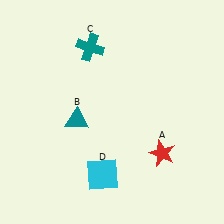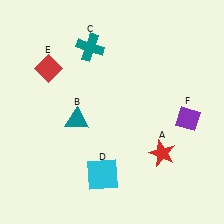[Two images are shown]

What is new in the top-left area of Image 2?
A red diamond (E) was added in the top-left area of Image 2.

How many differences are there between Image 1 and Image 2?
There are 2 differences between the two images.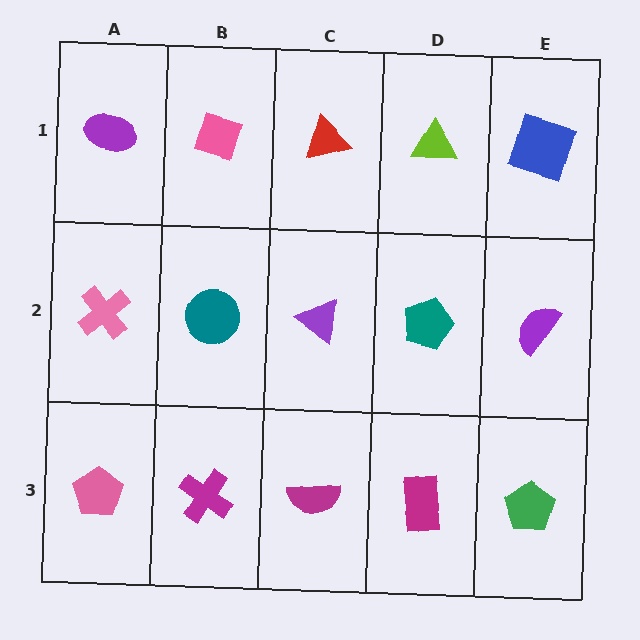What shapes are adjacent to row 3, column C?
A purple triangle (row 2, column C), a magenta cross (row 3, column B), a magenta rectangle (row 3, column D).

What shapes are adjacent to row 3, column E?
A purple semicircle (row 2, column E), a magenta rectangle (row 3, column D).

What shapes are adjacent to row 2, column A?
A purple ellipse (row 1, column A), a pink pentagon (row 3, column A), a teal circle (row 2, column B).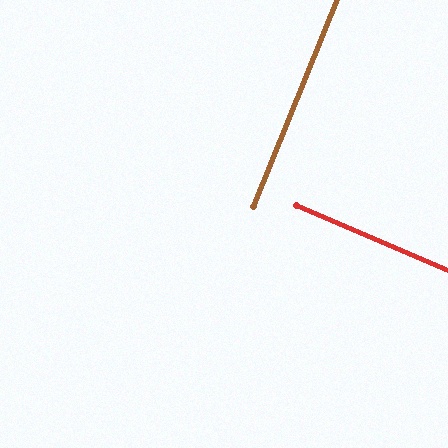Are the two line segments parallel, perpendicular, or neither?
Perpendicular — they meet at approximately 89°.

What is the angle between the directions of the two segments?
Approximately 89 degrees.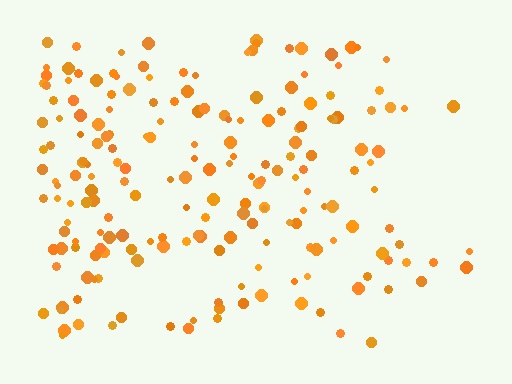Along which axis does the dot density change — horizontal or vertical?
Horizontal.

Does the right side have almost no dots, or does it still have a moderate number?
Still a moderate number, just noticeably fewer than the left.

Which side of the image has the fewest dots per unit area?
The right.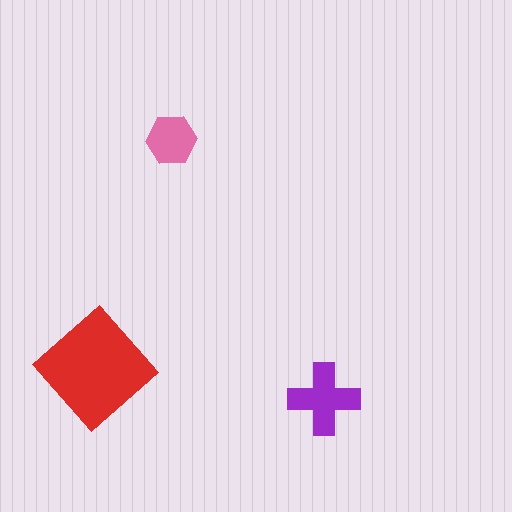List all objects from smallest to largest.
The pink hexagon, the purple cross, the red diamond.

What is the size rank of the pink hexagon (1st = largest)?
3rd.